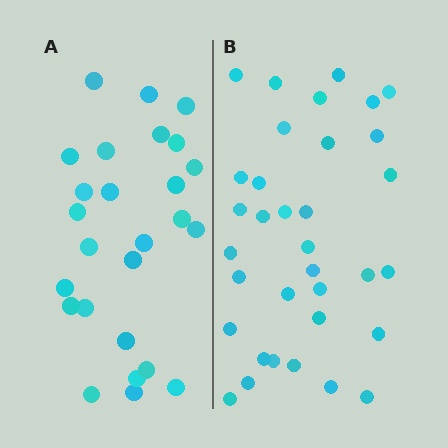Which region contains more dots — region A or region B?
Region B (the right region) has more dots.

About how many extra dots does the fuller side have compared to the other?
Region B has roughly 8 or so more dots than region A.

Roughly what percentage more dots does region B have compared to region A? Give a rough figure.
About 30% more.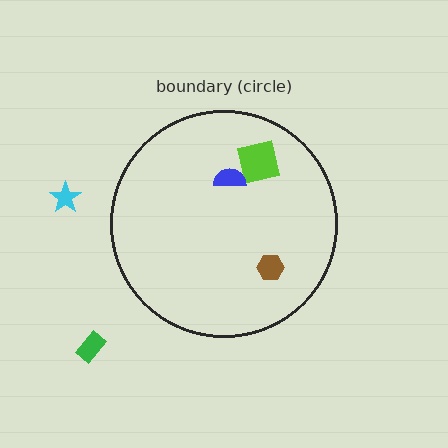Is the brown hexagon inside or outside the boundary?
Inside.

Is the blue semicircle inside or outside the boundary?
Inside.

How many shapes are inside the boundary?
3 inside, 2 outside.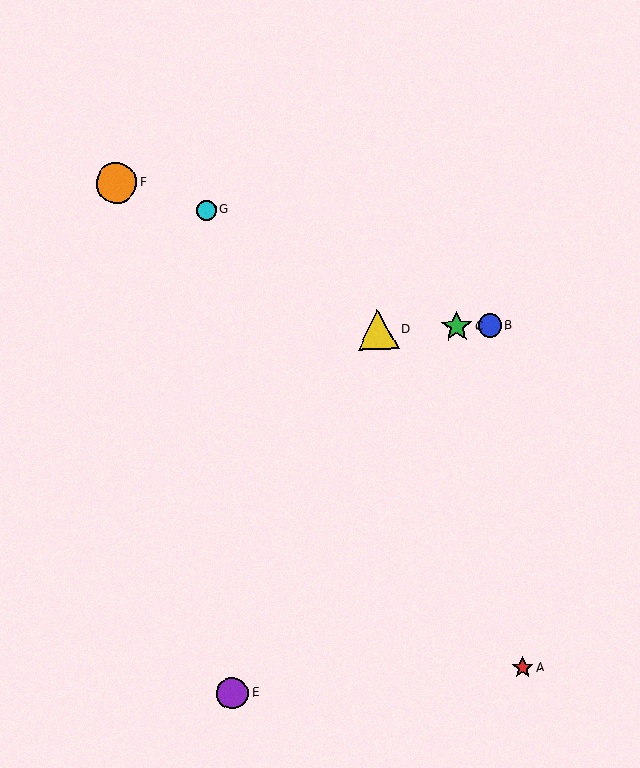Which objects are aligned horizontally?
Objects B, C, D are aligned horizontally.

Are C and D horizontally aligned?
Yes, both are at y≈327.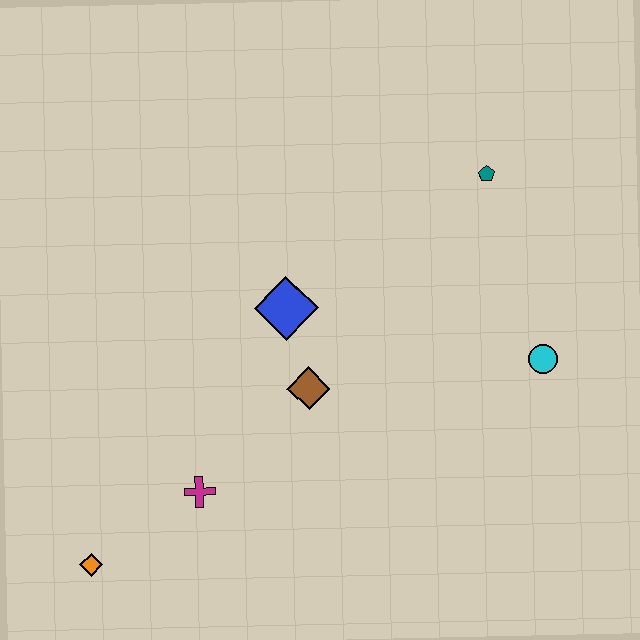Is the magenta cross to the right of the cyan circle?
No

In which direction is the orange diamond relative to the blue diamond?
The orange diamond is below the blue diamond.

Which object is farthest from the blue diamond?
The orange diamond is farthest from the blue diamond.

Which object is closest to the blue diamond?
The brown diamond is closest to the blue diamond.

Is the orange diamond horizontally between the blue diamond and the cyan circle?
No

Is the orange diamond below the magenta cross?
Yes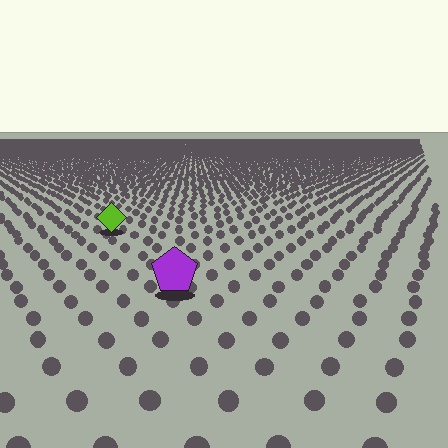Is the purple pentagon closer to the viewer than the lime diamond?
Yes. The purple pentagon is closer — you can tell from the texture gradient: the ground texture is coarser near it.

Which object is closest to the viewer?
The purple pentagon is closest. The texture marks near it are larger and more spread out.